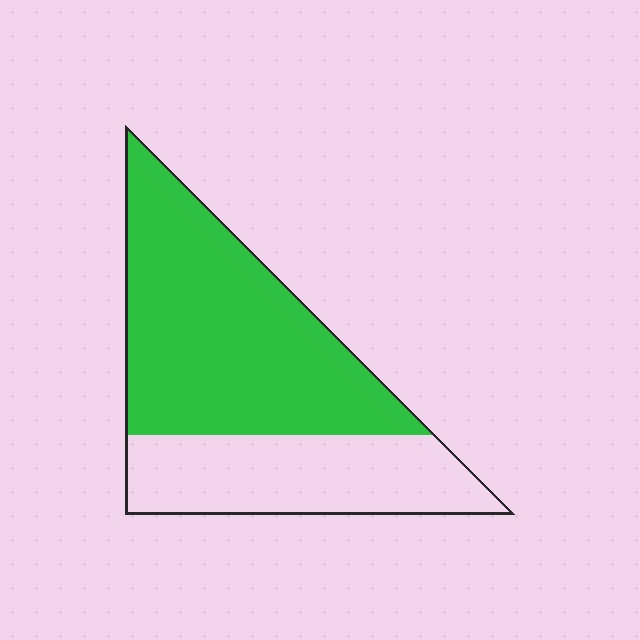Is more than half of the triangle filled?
Yes.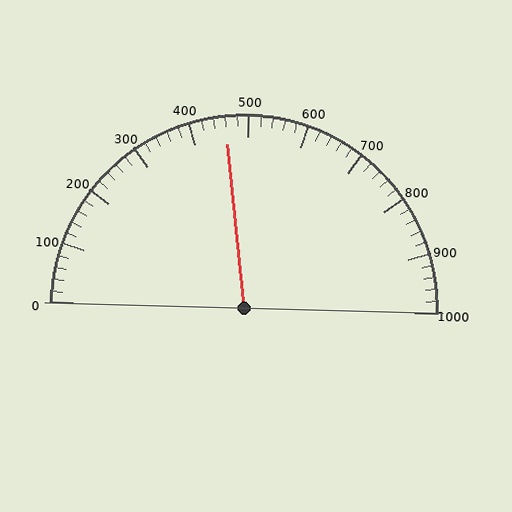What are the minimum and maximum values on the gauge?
The gauge ranges from 0 to 1000.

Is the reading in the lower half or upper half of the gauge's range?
The reading is in the lower half of the range (0 to 1000).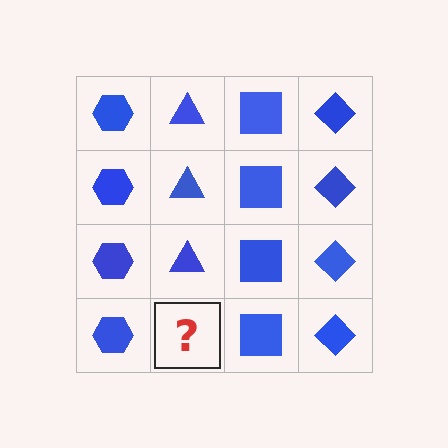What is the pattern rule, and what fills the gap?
The rule is that each column has a consistent shape. The gap should be filled with a blue triangle.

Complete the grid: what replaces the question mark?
The question mark should be replaced with a blue triangle.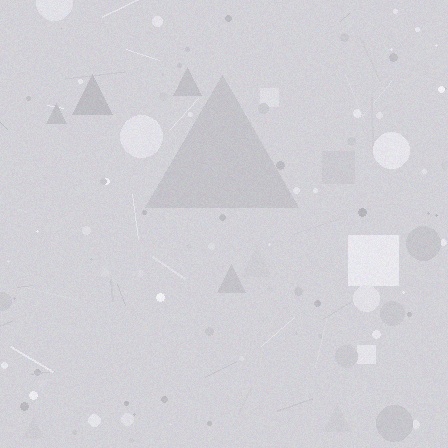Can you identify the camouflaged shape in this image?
The camouflaged shape is a triangle.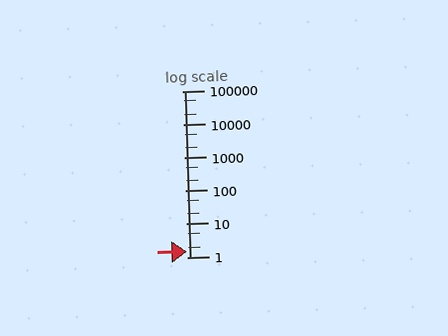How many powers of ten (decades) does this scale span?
The scale spans 5 decades, from 1 to 100000.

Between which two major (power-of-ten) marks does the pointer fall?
The pointer is between 1 and 10.